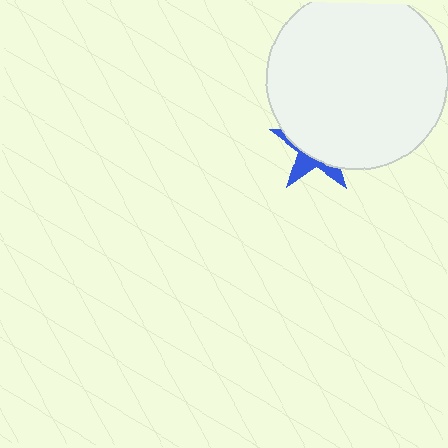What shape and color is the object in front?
The object in front is a white circle.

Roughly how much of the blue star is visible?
A small part of it is visible (roughly 31%).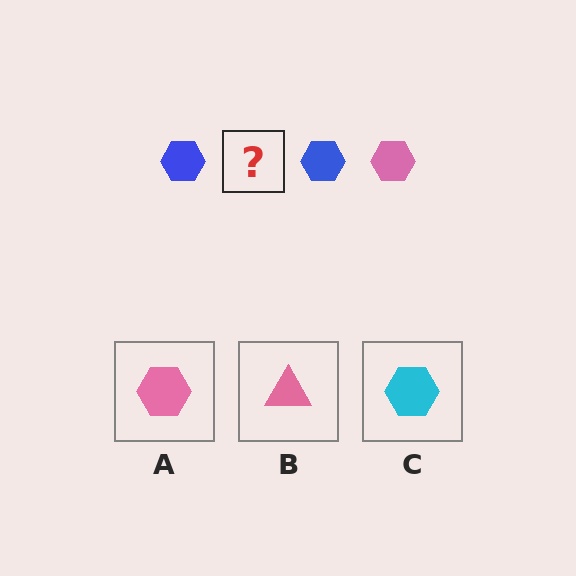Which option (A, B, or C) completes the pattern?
A.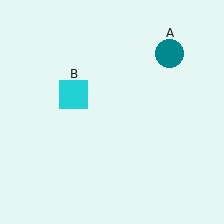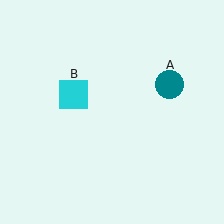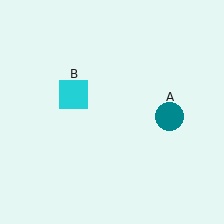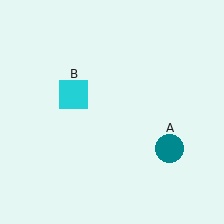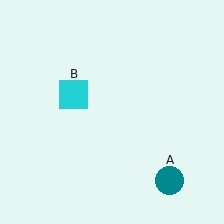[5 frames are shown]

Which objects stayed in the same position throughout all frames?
Cyan square (object B) remained stationary.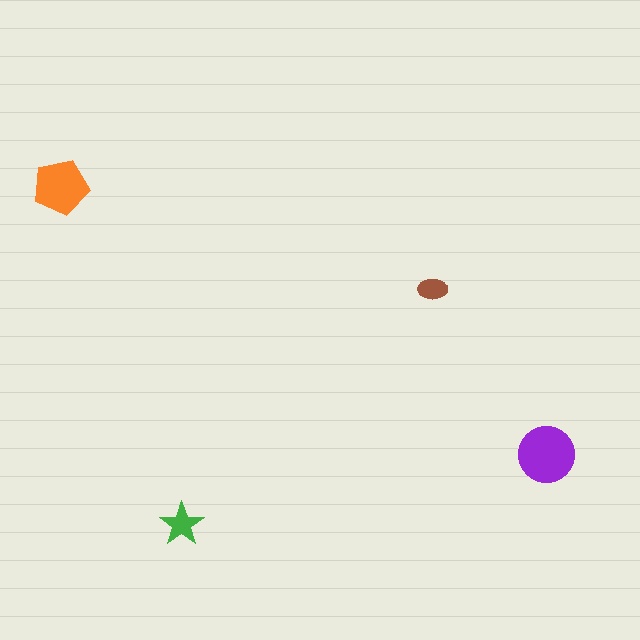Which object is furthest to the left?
The orange pentagon is leftmost.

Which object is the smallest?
The brown ellipse.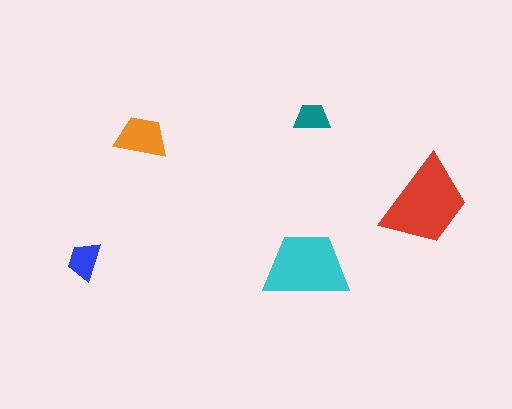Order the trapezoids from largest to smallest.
the red one, the cyan one, the orange one, the blue one, the teal one.